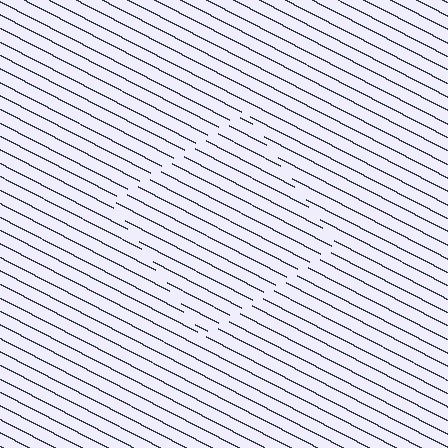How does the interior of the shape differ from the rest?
The interior of the shape contains the same grating, shifted by half a period — the contour is defined by the phase discontinuity where line-ends from the inner and outer gratings abut.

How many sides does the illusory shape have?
4 sides — the line-ends trace a square.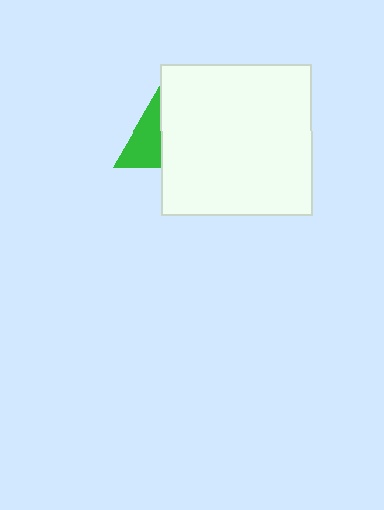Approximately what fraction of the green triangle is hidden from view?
Roughly 48% of the green triangle is hidden behind the white square.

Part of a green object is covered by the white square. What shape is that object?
It is a triangle.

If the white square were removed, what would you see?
You would see the complete green triangle.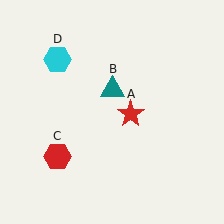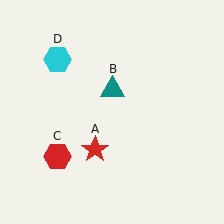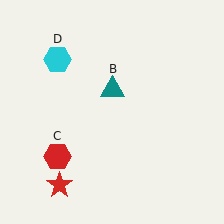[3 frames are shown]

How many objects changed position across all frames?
1 object changed position: red star (object A).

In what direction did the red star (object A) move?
The red star (object A) moved down and to the left.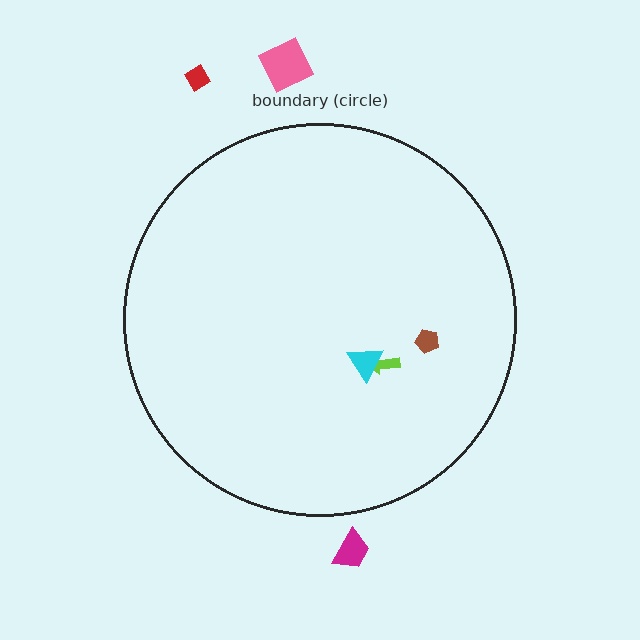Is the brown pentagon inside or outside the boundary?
Inside.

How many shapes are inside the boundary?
3 inside, 3 outside.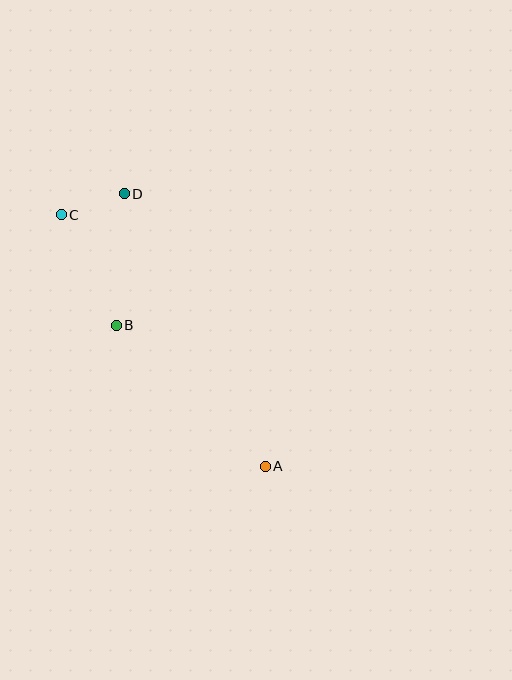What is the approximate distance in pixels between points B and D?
The distance between B and D is approximately 132 pixels.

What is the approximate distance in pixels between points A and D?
The distance between A and D is approximately 307 pixels.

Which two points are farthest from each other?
Points A and C are farthest from each other.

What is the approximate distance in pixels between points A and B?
The distance between A and B is approximately 205 pixels.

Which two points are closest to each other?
Points C and D are closest to each other.